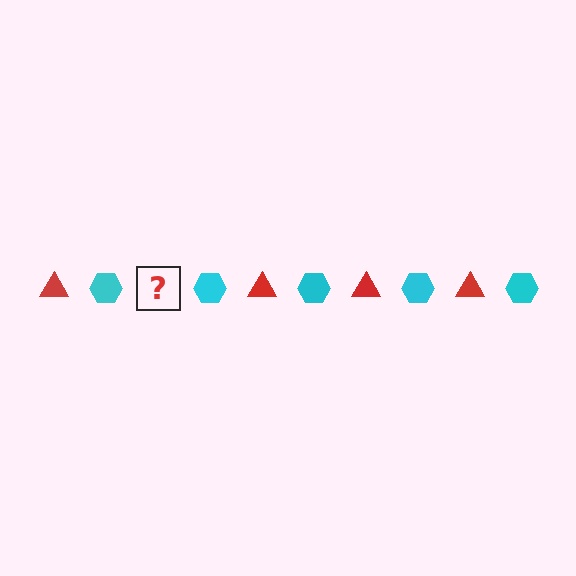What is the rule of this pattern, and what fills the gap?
The rule is that the pattern alternates between red triangle and cyan hexagon. The gap should be filled with a red triangle.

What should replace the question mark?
The question mark should be replaced with a red triangle.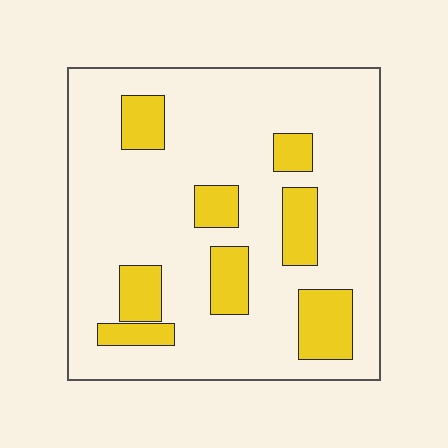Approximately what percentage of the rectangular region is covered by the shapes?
Approximately 20%.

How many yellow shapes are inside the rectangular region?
8.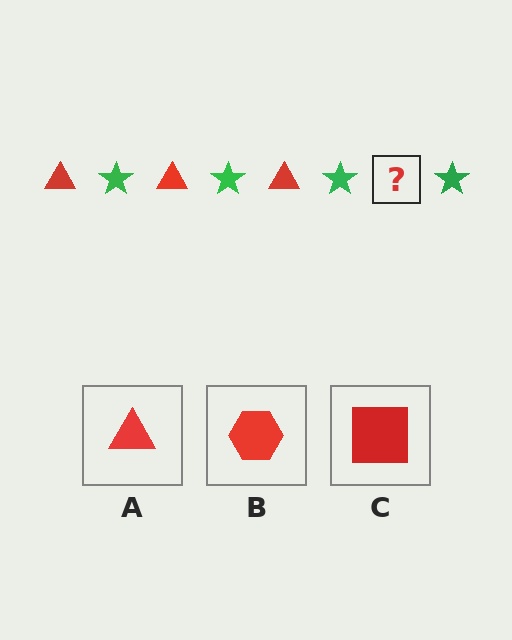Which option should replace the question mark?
Option A.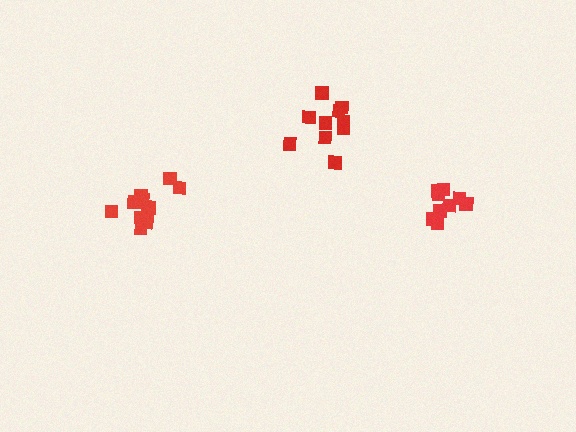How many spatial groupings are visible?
There are 3 spatial groupings.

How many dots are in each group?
Group 1: 9 dots, Group 2: 12 dots, Group 3: 10 dots (31 total).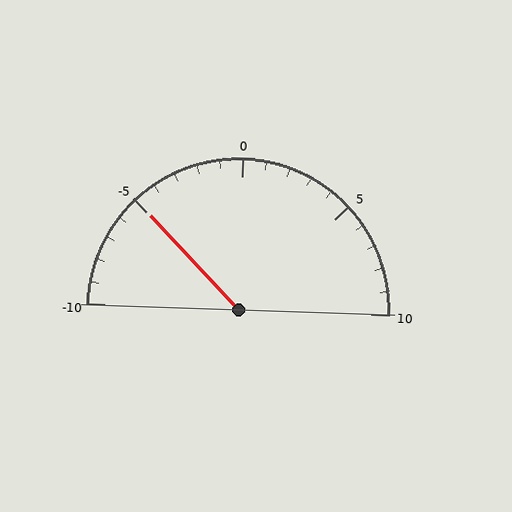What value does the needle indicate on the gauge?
The needle indicates approximately -5.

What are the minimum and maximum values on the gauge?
The gauge ranges from -10 to 10.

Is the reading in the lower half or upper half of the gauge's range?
The reading is in the lower half of the range (-10 to 10).